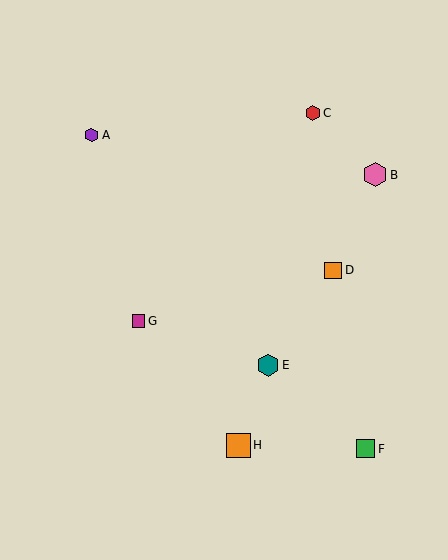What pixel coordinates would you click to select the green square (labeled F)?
Click at (366, 449) to select the green square F.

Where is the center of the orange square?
The center of the orange square is at (238, 445).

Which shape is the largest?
The pink hexagon (labeled B) is the largest.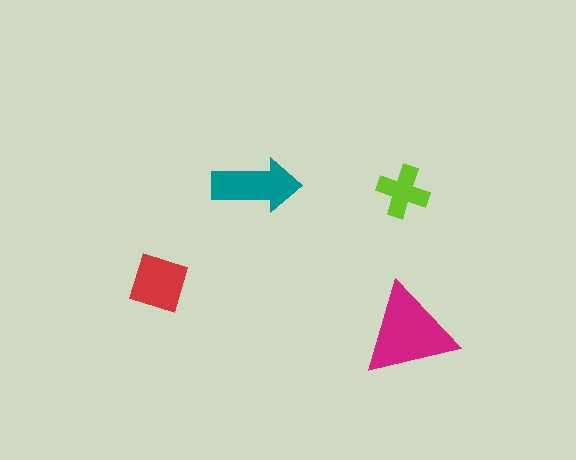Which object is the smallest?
The lime cross.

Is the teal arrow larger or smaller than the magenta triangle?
Smaller.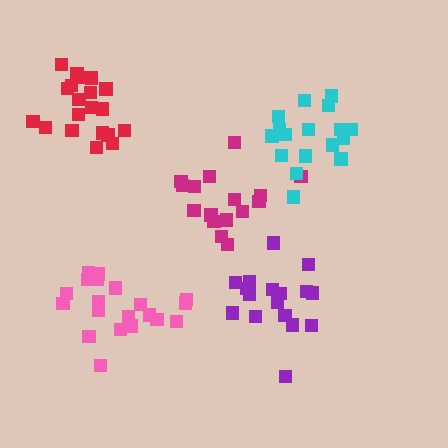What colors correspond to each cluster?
The clusters are colored: pink, red, magenta, purple, cyan.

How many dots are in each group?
Group 1: 20 dots, Group 2: 20 dots, Group 3: 17 dots, Group 4: 17 dots, Group 5: 17 dots (91 total).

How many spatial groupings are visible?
There are 5 spatial groupings.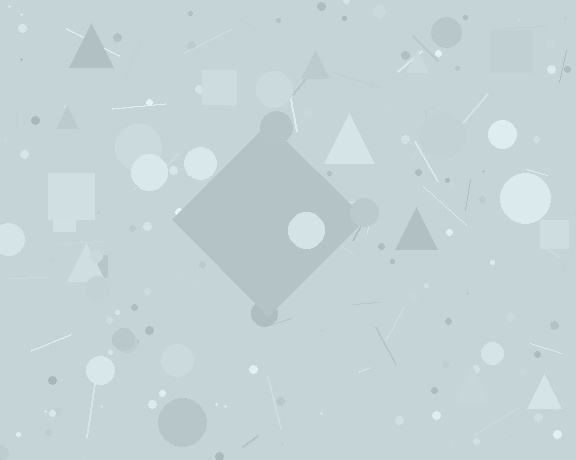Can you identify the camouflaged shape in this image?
The camouflaged shape is a diamond.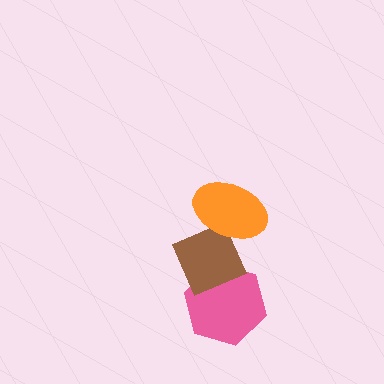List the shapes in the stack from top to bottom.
From top to bottom: the orange ellipse, the brown diamond, the pink hexagon.